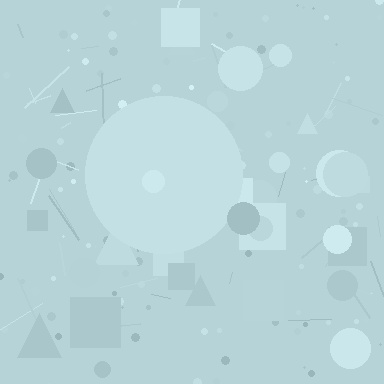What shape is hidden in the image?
A circle is hidden in the image.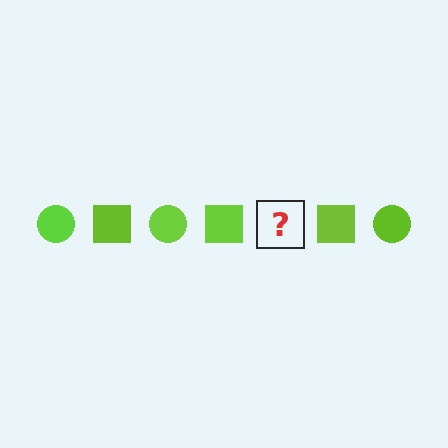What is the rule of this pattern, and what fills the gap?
The rule is that the pattern cycles through circle, square shapes in lime. The gap should be filled with a lime circle.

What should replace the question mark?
The question mark should be replaced with a lime circle.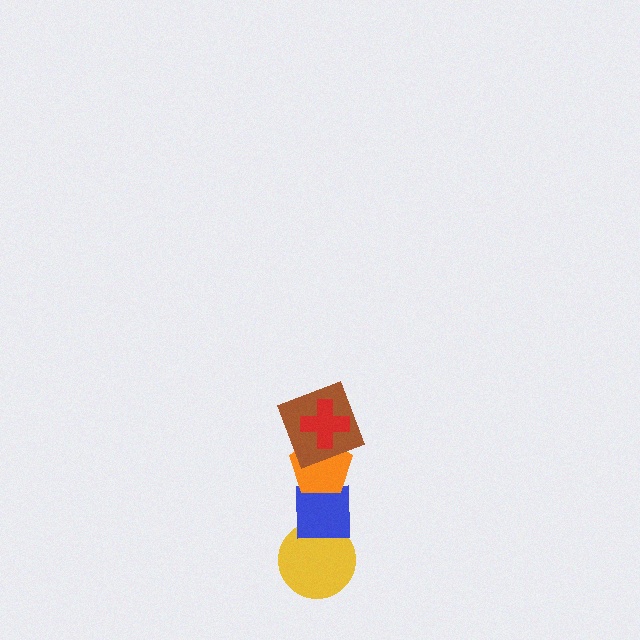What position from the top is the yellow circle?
The yellow circle is 5th from the top.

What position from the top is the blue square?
The blue square is 4th from the top.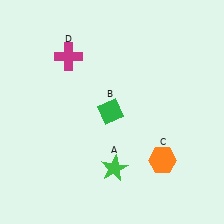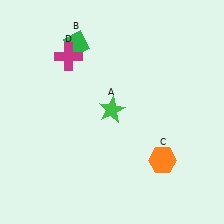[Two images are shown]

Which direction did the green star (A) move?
The green star (A) moved up.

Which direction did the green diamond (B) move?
The green diamond (B) moved up.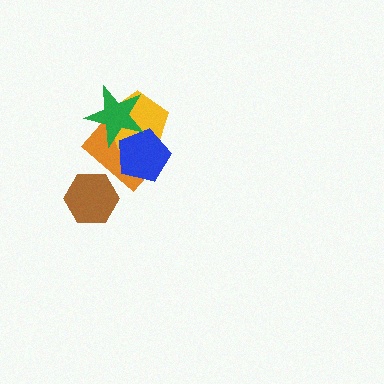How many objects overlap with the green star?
3 objects overlap with the green star.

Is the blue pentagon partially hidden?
Yes, it is partially covered by another shape.